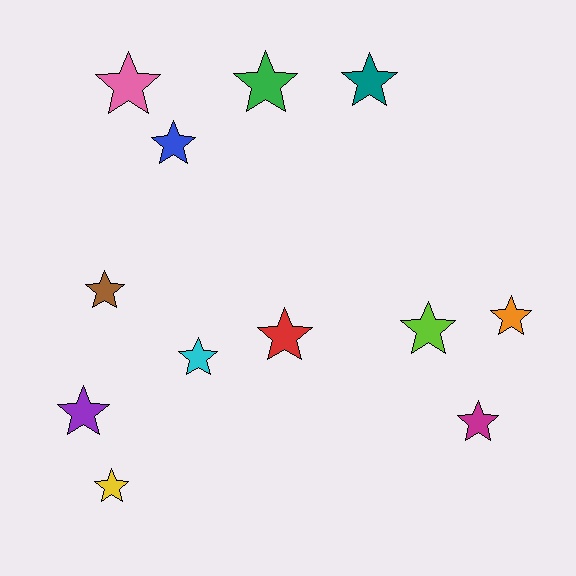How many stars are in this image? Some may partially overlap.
There are 12 stars.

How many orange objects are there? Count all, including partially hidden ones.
There is 1 orange object.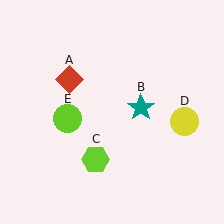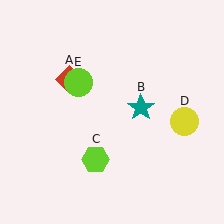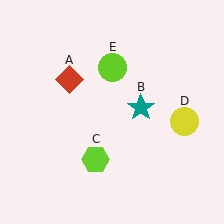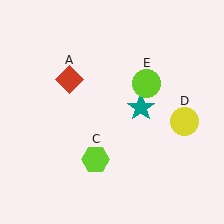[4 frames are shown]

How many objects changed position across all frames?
1 object changed position: lime circle (object E).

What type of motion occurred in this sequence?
The lime circle (object E) rotated clockwise around the center of the scene.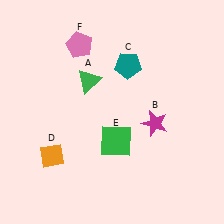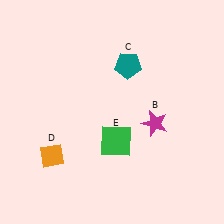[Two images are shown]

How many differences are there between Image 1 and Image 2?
There are 2 differences between the two images.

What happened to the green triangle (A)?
The green triangle (A) was removed in Image 2. It was in the top-left area of Image 1.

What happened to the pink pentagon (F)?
The pink pentagon (F) was removed in Image 2. It was in the top-left area of Image 1.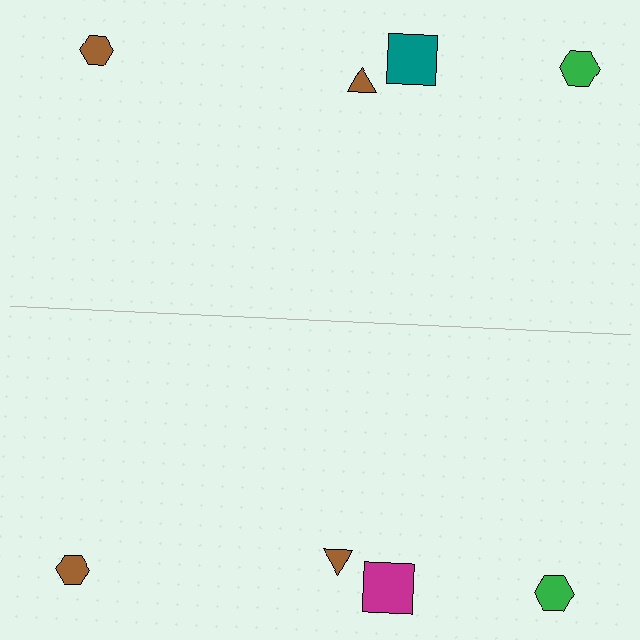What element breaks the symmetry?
The magenta square on the bottom side breaks the symmetry — its mirror counterpart is teal.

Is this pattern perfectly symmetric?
No, the pattern is not perfectly symmetric. The magenta square on the bottom side breaks the symmetry — its mirror counterpart is teal.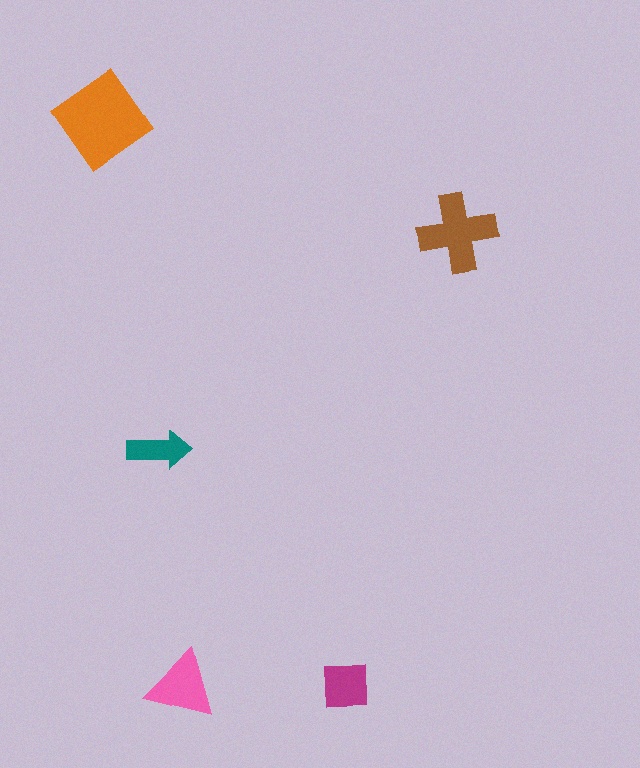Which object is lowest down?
The magenta square is bottommost.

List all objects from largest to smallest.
The orange diamond, the brown cross, the pink triangle, the magenta square, the teal arrow.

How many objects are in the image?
There are 5 objects in the image.